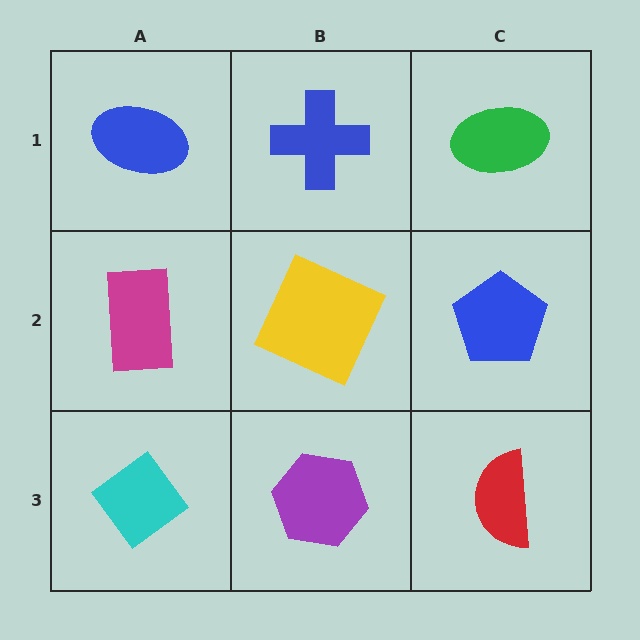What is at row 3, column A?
A cyan diamond.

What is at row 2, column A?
A magenta rectangle.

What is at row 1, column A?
A blue ellipse.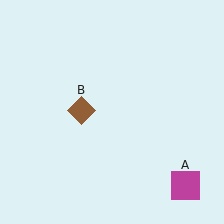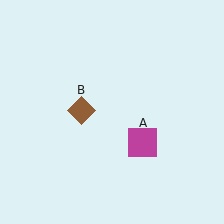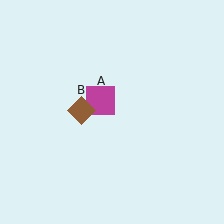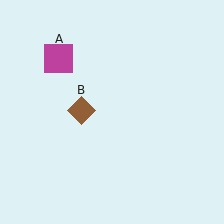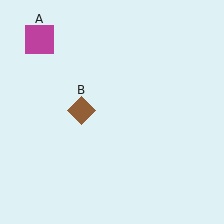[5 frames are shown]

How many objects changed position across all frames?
1 object changed position: magenta square (object A).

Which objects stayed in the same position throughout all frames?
Brown diamond (object B) remained stationary.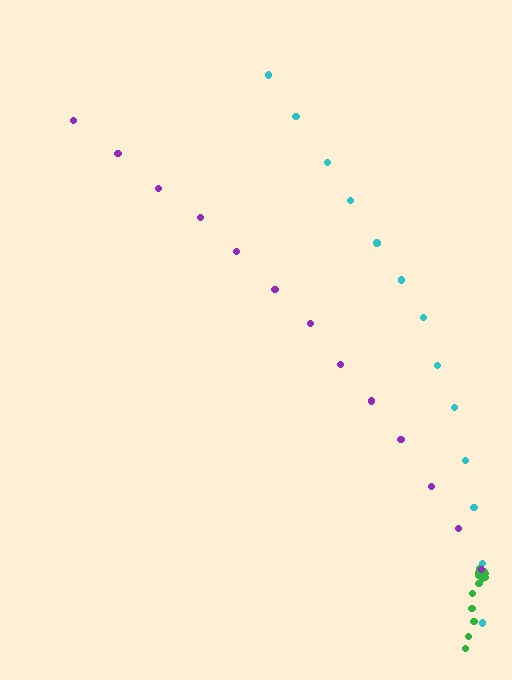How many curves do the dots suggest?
There are 3 distinct paths.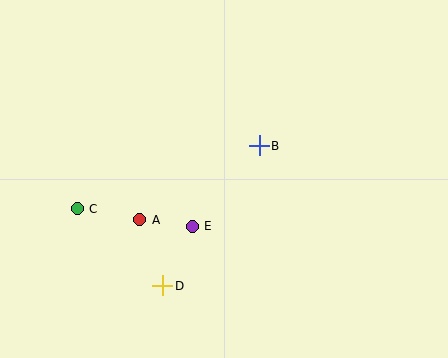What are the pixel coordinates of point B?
Point B is at (259, 146).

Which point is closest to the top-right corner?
Point B is closest to the top-right corner.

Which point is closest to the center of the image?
Point B at (259, 146) is closest to the center.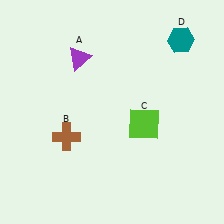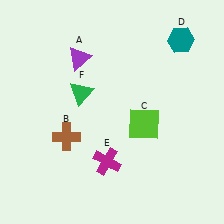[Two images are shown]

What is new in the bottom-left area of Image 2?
A magenta cross (E) was added in the bottom-left area of Image 2.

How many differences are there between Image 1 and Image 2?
There are 2 differences between the two images.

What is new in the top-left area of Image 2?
A green triangle (F) was added in the top-left area of Image 2.